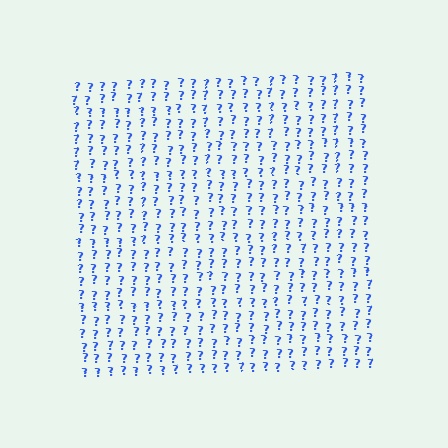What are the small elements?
The small elements are question marks.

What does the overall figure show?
The overall figure shows a square.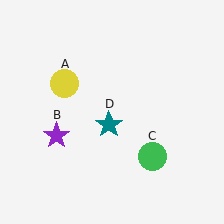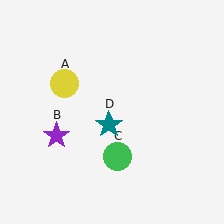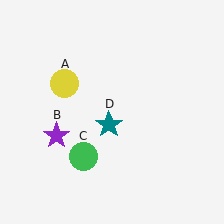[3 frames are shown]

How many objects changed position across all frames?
1 object changed position: green circle (object C).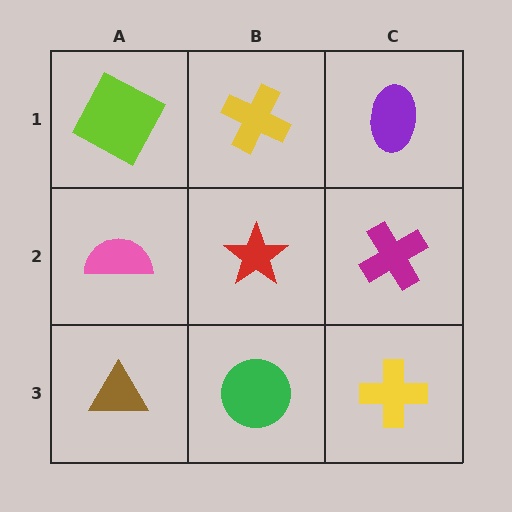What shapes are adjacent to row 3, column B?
A red star (row 2, column B), a brown triangle (row 3, column A), a yellow cross (row 3, column C).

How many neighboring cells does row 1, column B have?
3.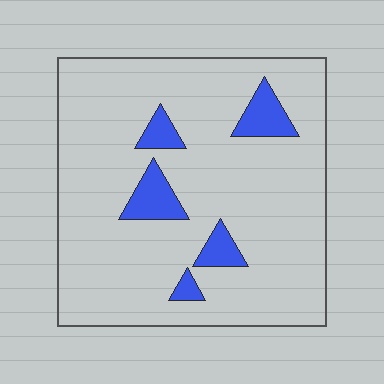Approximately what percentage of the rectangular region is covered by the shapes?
Approximately 10%.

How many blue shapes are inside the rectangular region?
5.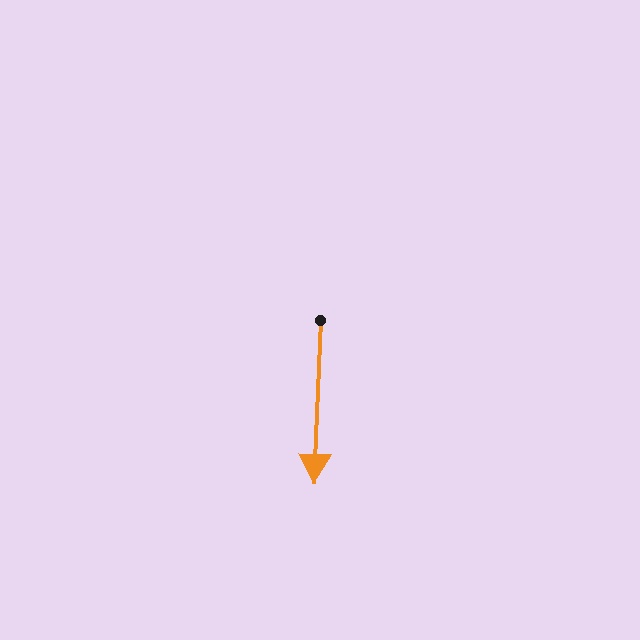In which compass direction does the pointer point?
South.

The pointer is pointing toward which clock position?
Roughly 6 o'clock.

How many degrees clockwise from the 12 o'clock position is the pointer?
Approximately 182 degrees.